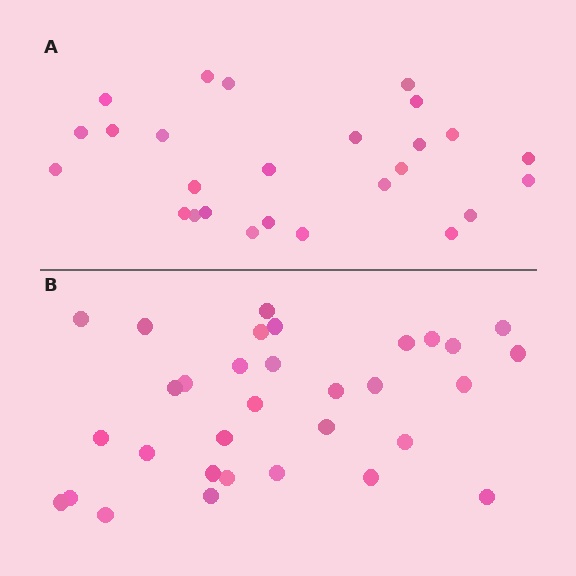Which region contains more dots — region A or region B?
Region B (the bottom region) has more dots.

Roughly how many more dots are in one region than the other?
Region B has about 6 more dots than region A.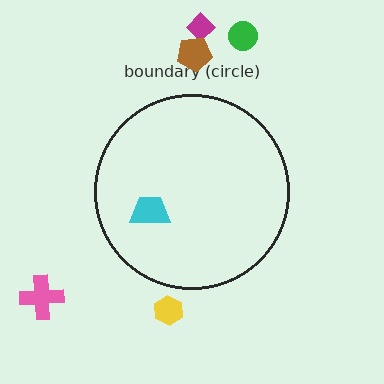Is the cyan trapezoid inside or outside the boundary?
Inside.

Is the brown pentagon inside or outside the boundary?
Outside.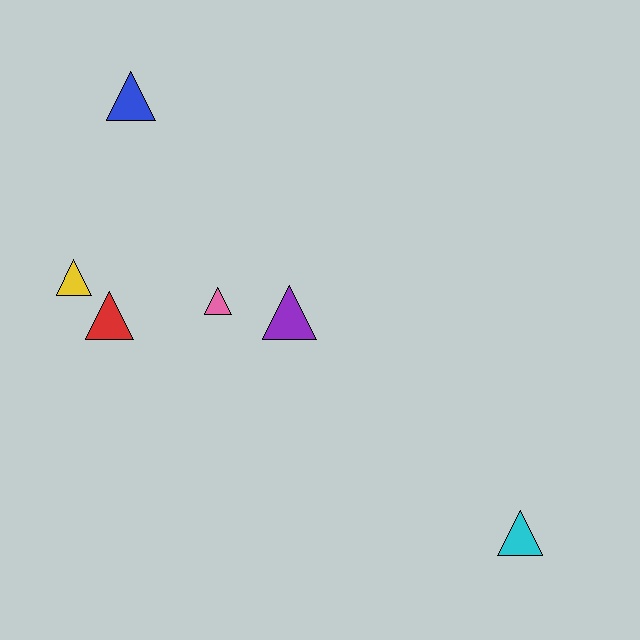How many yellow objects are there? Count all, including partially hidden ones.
There is 1 yellow object.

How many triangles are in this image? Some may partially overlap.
There are 6 triangles.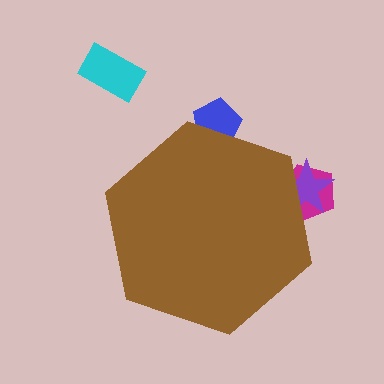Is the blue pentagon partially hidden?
Yes, the blue pentagon is partially hidden behind the brown hexagon.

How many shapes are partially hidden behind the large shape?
3 shapes are partially hidden.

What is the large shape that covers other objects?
A brown hexagon.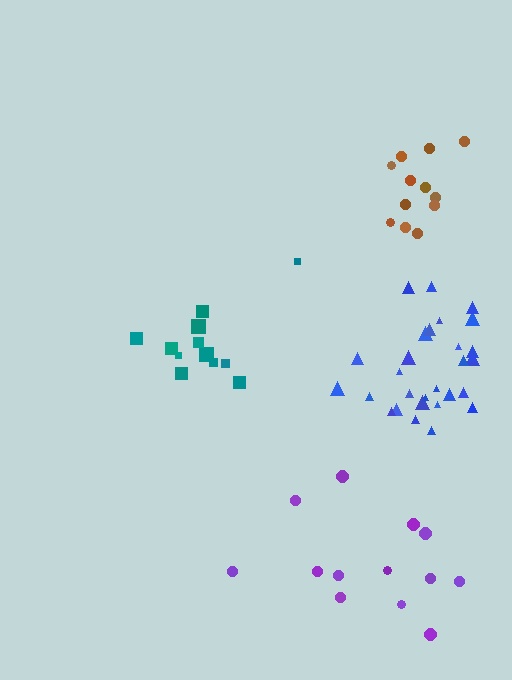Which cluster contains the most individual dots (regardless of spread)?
Blue (29).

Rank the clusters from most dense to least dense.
blue, brown, teal, purple.